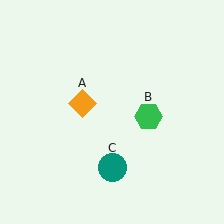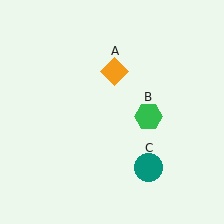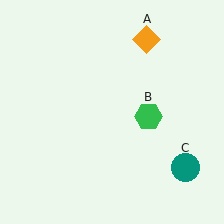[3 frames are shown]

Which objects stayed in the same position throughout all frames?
Green hexagon (object B) remained stationary.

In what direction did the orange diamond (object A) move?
The orange diamond (object A) moved up and to the right.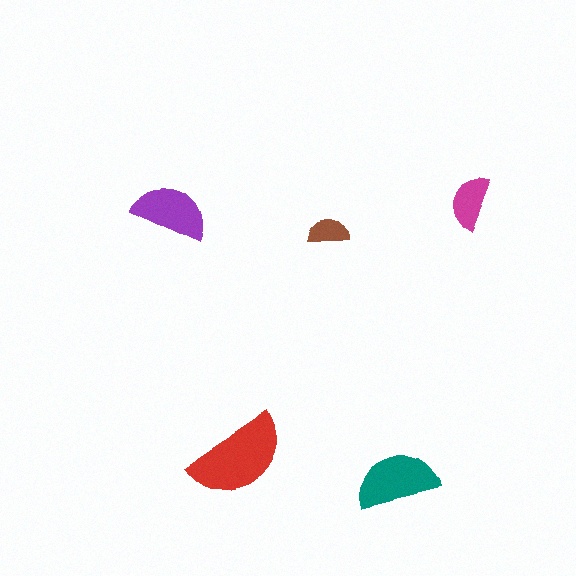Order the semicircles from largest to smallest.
the red one, the teal one, the purple one, the magenta one, the brown one.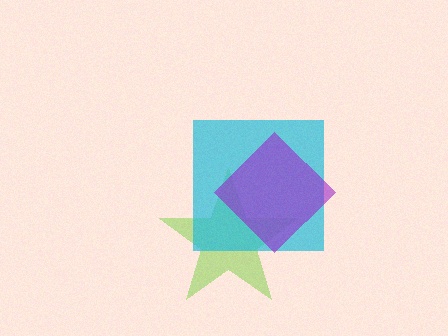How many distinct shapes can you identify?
There are 3 distinct shapes: a lime star, a cyan square, a purple diamond.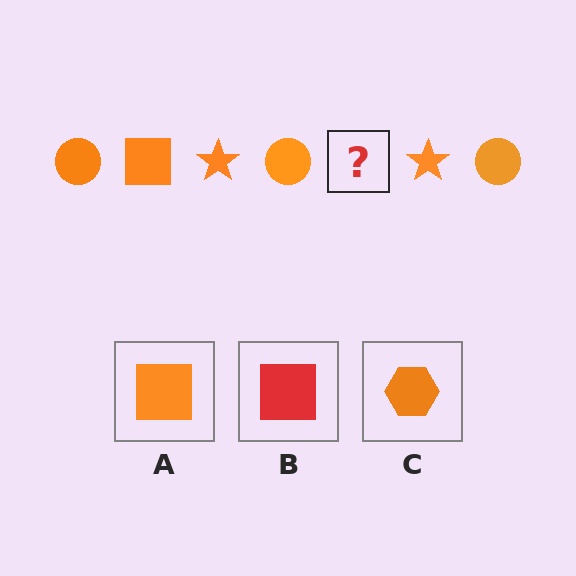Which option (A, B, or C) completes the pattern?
A.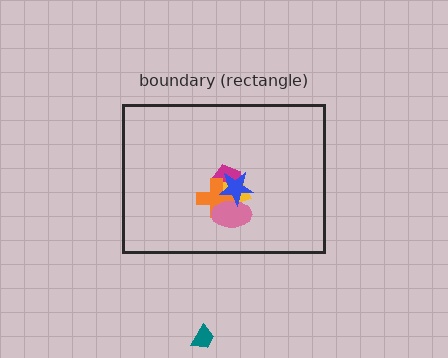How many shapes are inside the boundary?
5 inside, 1 outside.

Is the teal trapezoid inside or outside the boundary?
Outside.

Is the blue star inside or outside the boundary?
Inside.